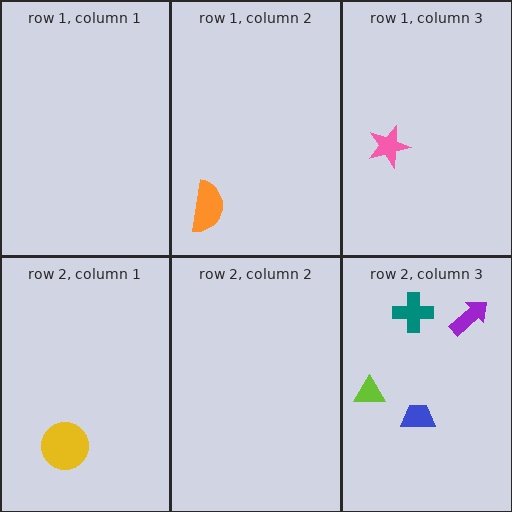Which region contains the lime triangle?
The row 2, column 3 region.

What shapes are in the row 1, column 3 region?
The pink star.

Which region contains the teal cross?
The row 2, column 3 region.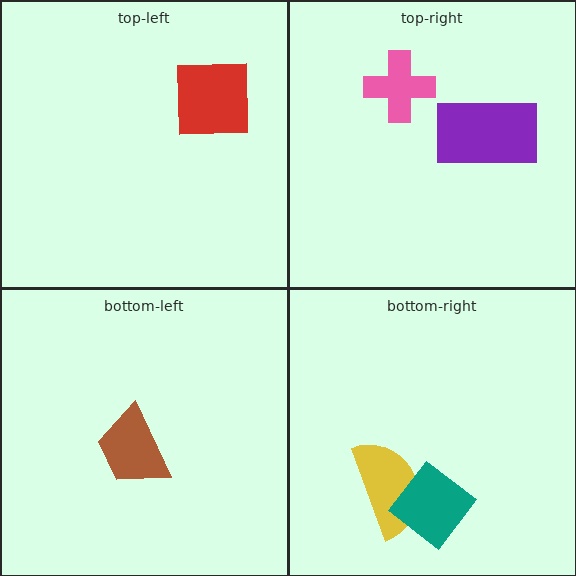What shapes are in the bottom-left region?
The brown trapezoid.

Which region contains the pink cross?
The top-right region.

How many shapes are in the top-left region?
1.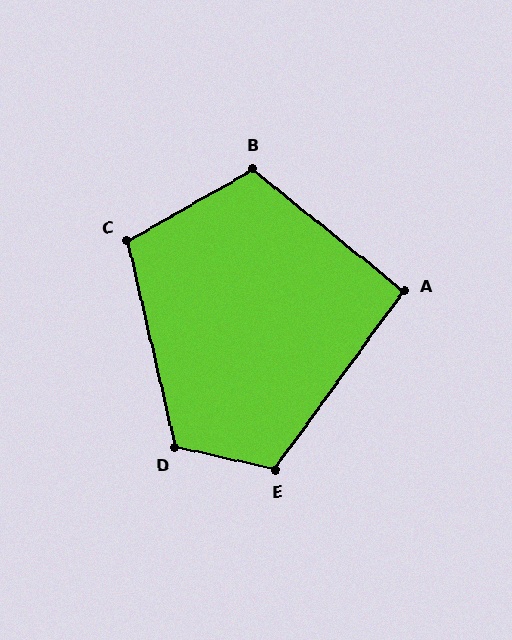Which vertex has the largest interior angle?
D, at approximately 115 degrees.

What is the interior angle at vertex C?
Approximately 107 degrees (obtuse).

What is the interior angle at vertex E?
Approximately 113 degrees (obtuse).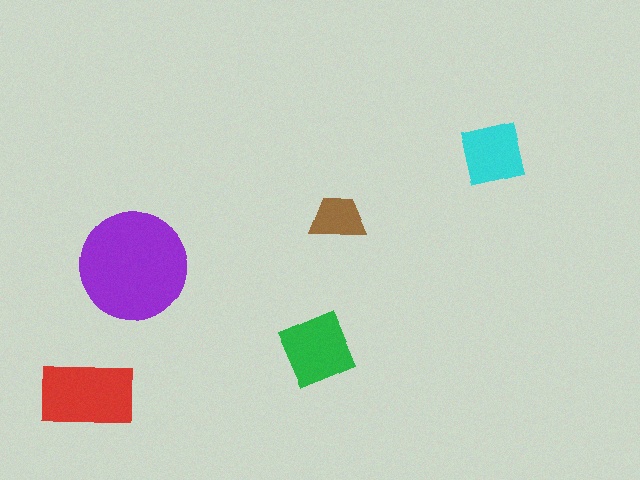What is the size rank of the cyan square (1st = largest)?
4th.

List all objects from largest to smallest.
The purple circle, the red rectangle, the green square, the cyan square, the brown trapezoid.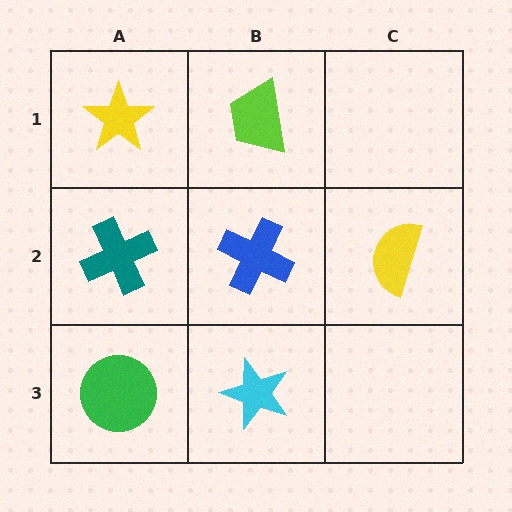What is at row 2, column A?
A teal cross.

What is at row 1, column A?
A yellow star.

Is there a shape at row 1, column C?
No, that cell is empty.